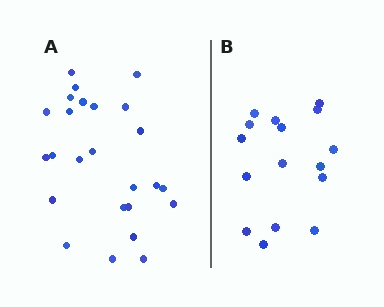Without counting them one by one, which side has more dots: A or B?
Region A (the left region) has more dots.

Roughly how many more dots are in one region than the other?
Region A has roughly 8 or so more dots than region B.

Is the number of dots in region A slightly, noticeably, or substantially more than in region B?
Region A has substantially more. The ratio is roughly 1.6 to 1.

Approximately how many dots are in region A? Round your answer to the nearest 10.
About 20 dots. (The exact count is 25, which rounds to 20.)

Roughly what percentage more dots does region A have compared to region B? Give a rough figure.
About 55% more.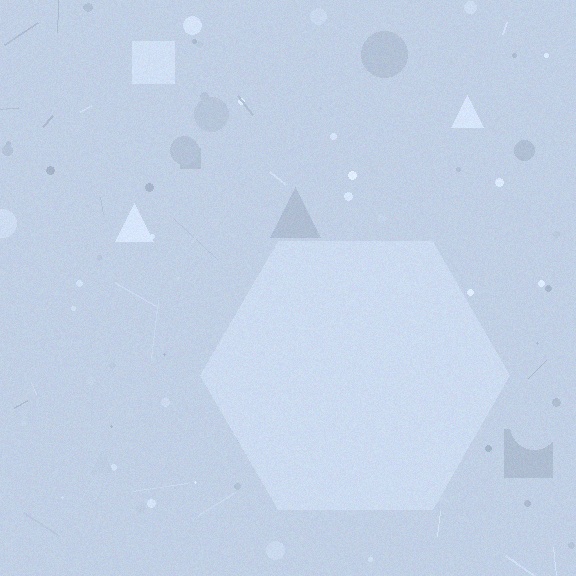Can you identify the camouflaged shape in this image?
The camouflaged shape is a hexagon.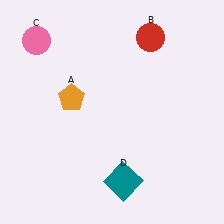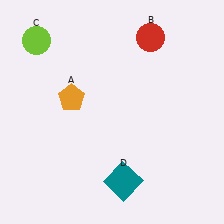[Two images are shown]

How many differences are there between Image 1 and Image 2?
There is 1 difference between the two images.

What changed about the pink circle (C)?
In Image 1, C is pink. In Image 2, it changed to lime.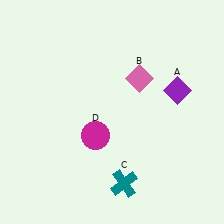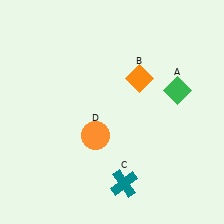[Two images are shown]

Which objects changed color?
A changed from purple to green. B changed from pink to orange. D changed from magenta to orange.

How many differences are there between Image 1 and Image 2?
There are 3 differences between the two images.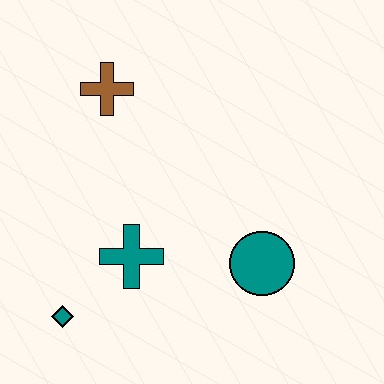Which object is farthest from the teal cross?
The brown cross is farthest from the teal cross.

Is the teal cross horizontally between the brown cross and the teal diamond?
No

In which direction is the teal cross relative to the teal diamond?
The teal cross is to the right of the teal diamond.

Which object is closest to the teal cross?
The teal diamond is closest to the teal cross.